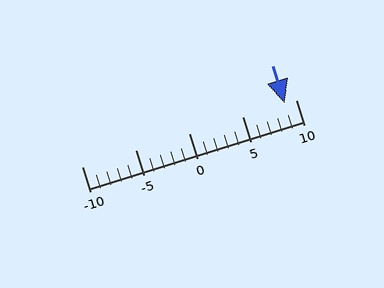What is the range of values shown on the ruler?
The ruler shows values from -10 to 10.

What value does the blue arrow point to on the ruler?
The blue arrow points to approximately 9.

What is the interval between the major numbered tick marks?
The major tick marks are spaced 5 units apart.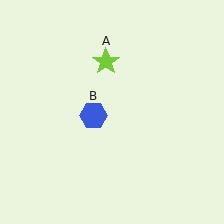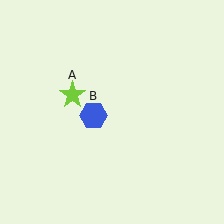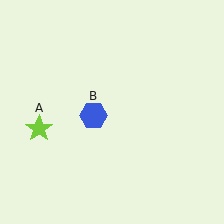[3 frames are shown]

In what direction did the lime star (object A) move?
The lime star (object A) moved down and to the left.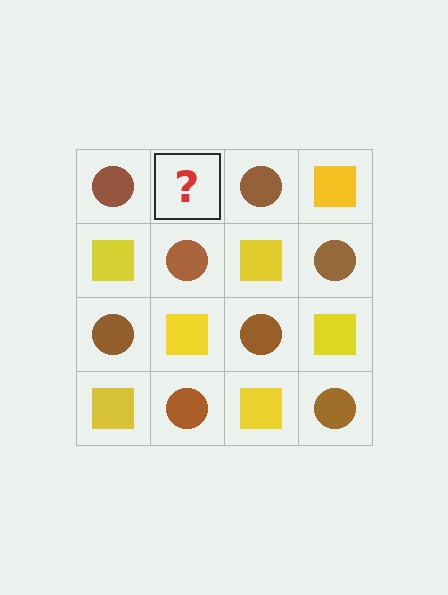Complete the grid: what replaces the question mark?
The question mark should be replaced with a yellow square.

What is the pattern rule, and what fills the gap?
The rule is that it alternates brown circle and yellow square in a checkerboard pattern. The gap should be filled with a yellow square.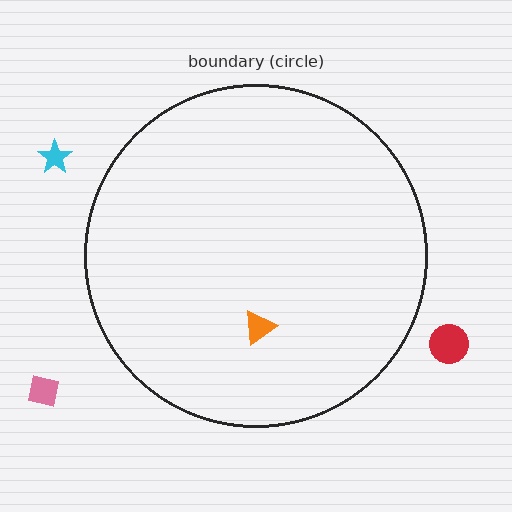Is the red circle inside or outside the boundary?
Outside.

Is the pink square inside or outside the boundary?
Outside.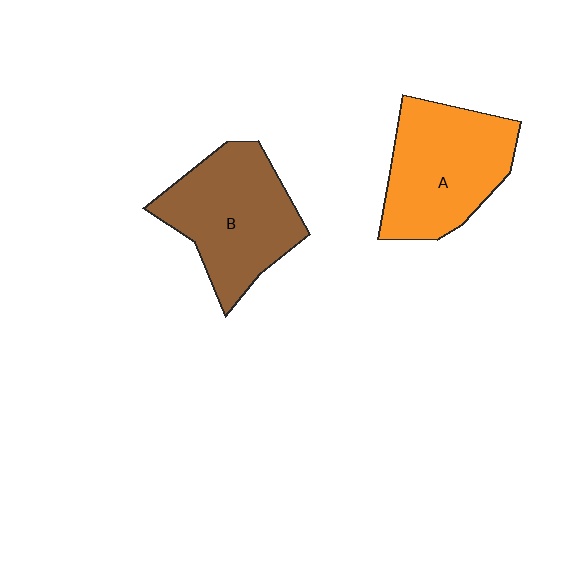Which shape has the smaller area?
Shape A (orange).